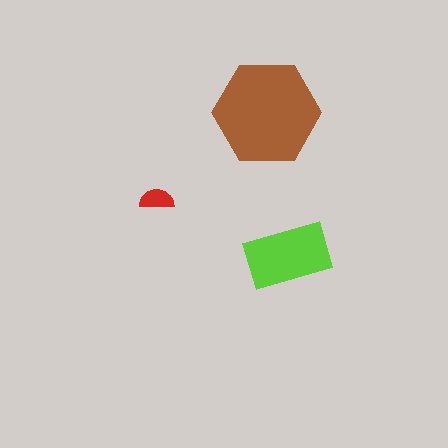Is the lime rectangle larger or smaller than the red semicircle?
Larger.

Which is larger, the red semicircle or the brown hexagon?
The brown hexagon.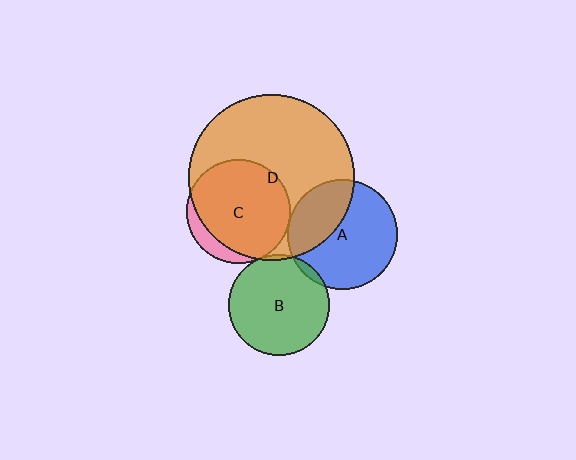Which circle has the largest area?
Circle D (orange).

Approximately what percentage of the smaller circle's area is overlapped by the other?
Approximately 35%.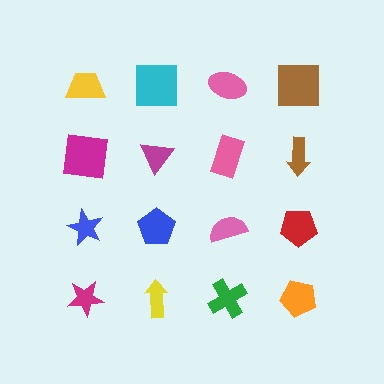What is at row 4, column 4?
An orange pentagon.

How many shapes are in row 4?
4 shapes.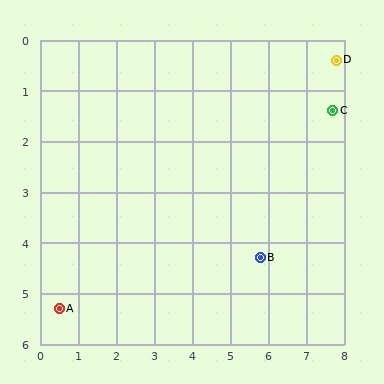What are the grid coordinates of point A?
Point A is at approximately (0.5, 5.3).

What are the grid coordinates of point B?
Point B is at approximately (5.8, 4.3).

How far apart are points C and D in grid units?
Points C and D are about 1.0 grid units apart.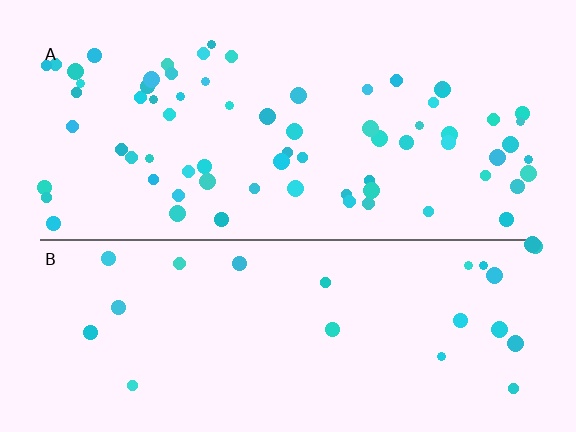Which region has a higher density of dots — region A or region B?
A (the top).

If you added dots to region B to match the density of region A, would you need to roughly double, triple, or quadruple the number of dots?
Approximately triple.